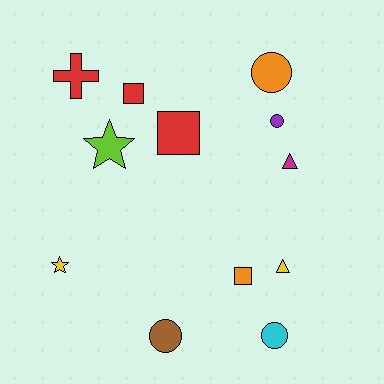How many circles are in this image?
There are 4 circles.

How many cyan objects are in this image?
There is 1 cyan object.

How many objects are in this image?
There are 12 objects.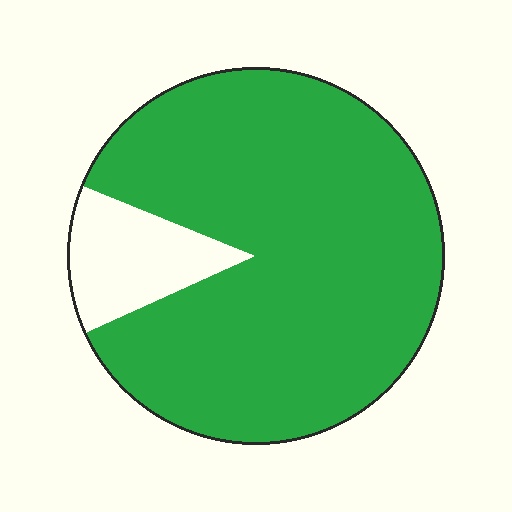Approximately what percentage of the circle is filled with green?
Approximately 85%.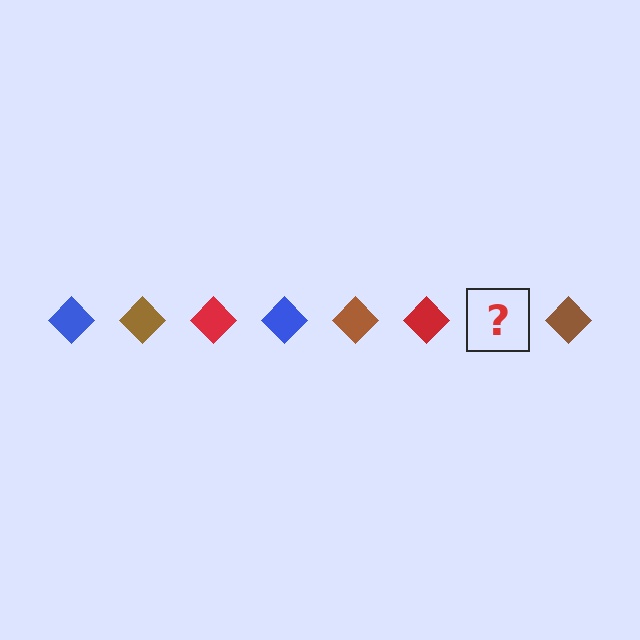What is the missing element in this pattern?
The missing element is a blue diamond.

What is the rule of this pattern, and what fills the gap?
The rule is that the pattern cycles through blue, brown, red diamonds. The gap should be filled with a blue diamond.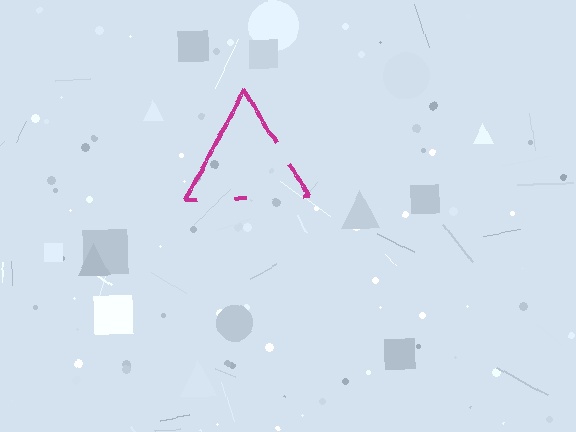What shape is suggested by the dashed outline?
The dashed outline suggests a triangle.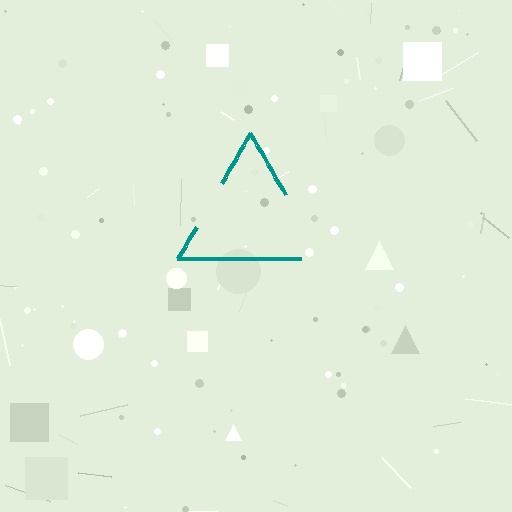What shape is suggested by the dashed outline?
The dashed outline suggests a triangle.